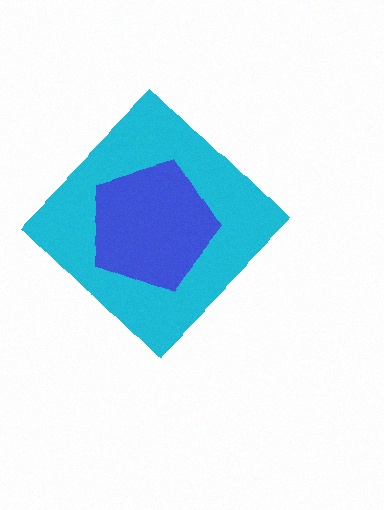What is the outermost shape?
The cyan diamond.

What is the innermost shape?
The blue pentagon.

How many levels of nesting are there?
2.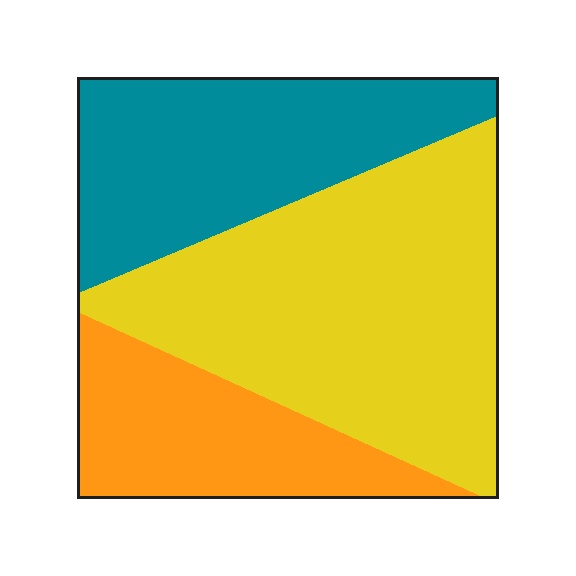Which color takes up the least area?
Orange, at roughly 20%.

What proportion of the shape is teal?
Teal covers roughly 30% of the shape.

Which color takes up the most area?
Yellow, at roughly 50%.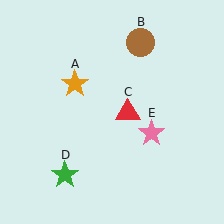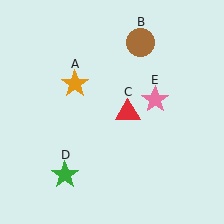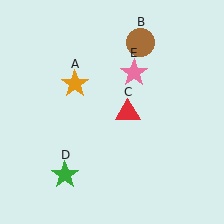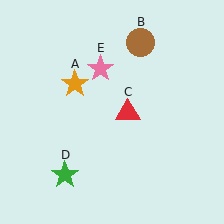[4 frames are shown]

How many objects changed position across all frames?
1 object changed position: pink star (object E).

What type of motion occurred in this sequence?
The pink star (object E) rotated counterclockwise around the center of the scene.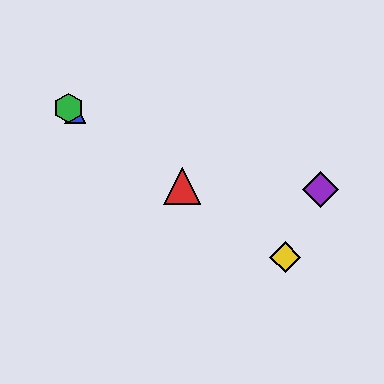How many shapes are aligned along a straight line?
4 shapes (the red triangle, the blue triangle, the green hexagon, the yellow diamond) are aligned along a straight line.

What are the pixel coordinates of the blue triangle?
The blue triangle is at (75, 112).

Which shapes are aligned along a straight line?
The red triangle, the blue triangle, the green hexagon, the yellow diamond are aligned along a straight line.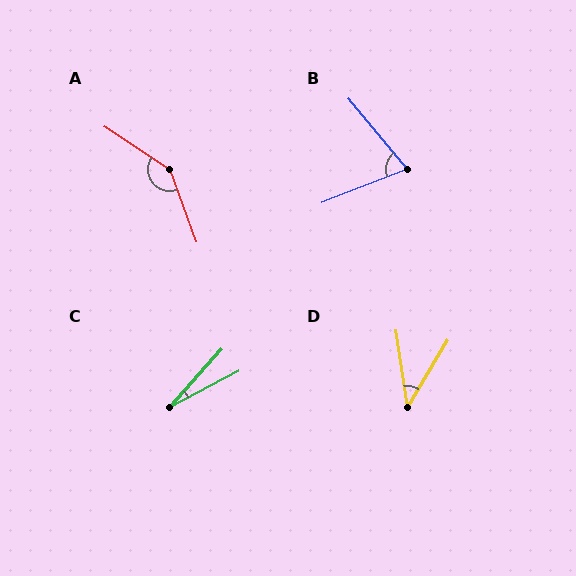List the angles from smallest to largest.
C (21°), D (40°), B (71°), A (143°).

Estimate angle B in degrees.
Approximately 71 degrees.